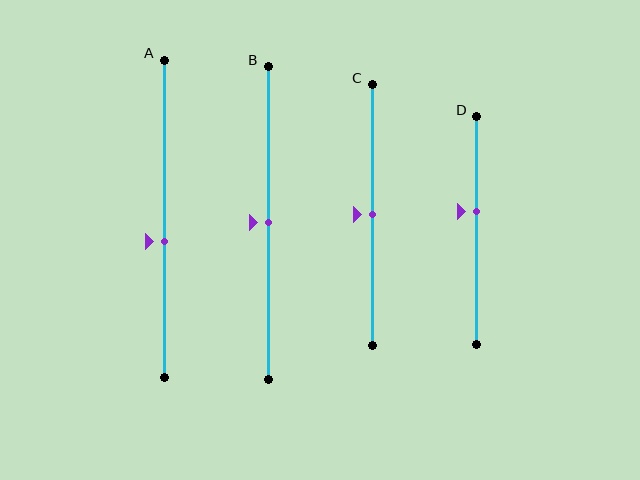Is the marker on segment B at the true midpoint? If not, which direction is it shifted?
Yes, the marker on segment B is at the true midpoint.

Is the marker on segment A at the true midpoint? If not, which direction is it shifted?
No, the marker on segment A is shifted downward by about 7% of the segment length.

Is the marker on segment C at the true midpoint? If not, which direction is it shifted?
Yes, the marker on segment C is at the true midpoint.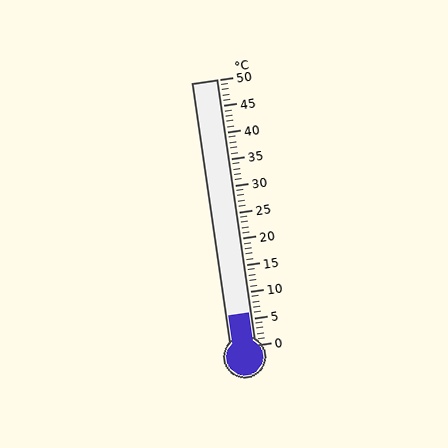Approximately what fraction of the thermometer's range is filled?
The thermometer is filled to approximately 10% of its range.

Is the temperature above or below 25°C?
The temperature is below 25°C.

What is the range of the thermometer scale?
The thermometer scale ranges from 0°C to 50°C.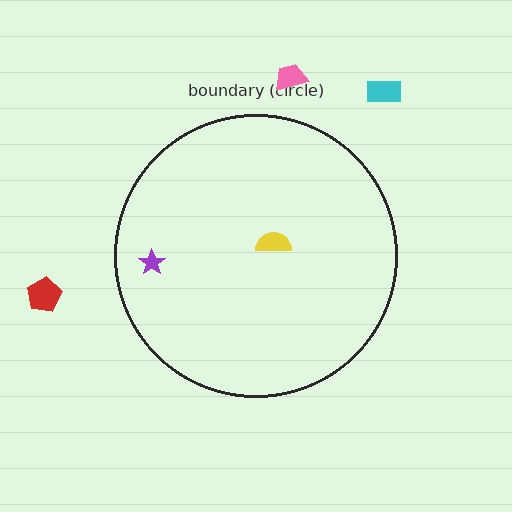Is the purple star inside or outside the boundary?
Inside.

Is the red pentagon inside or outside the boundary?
Outside.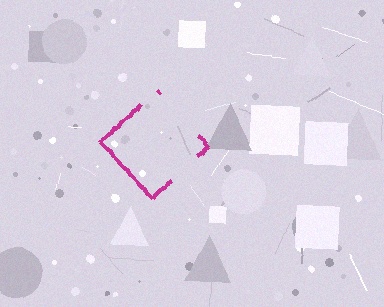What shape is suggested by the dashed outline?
The dashed outline suggests a diamond.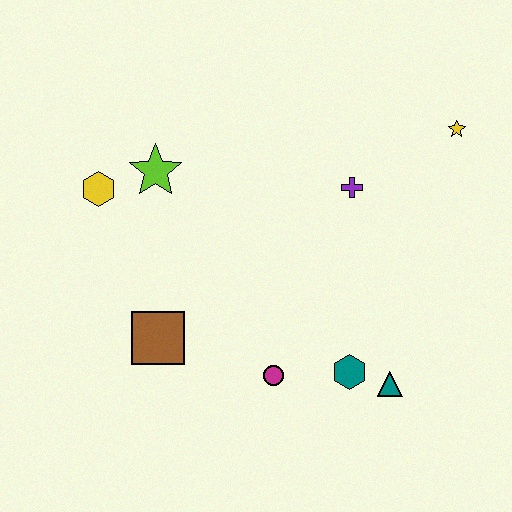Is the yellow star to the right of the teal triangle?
Yes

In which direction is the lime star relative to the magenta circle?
The lime star is above the magenta circle.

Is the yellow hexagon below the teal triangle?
No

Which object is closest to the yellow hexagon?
The lime star is closest to the yellow hexagon.